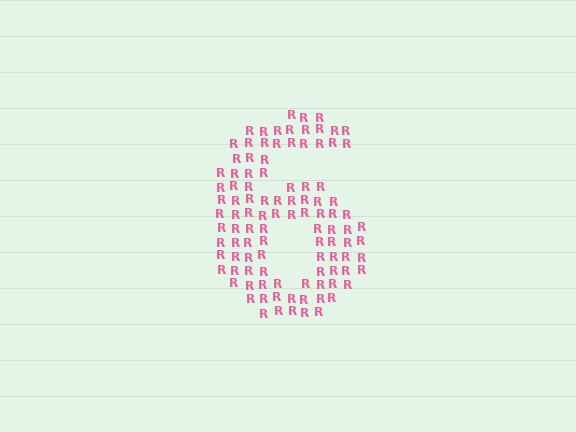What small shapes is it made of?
It is made of small letter R's.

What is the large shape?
The large shape is the digit 6.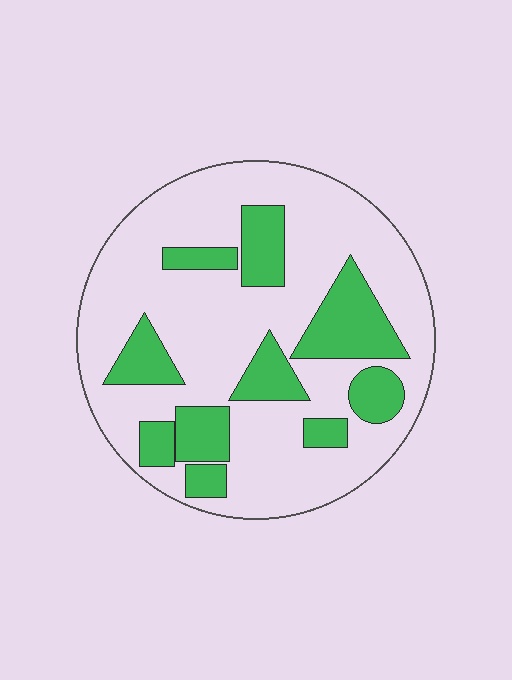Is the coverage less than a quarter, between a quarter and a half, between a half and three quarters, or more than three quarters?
Between a quarter and a half.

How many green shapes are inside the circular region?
10.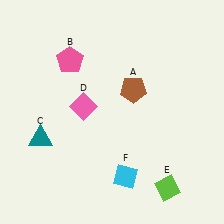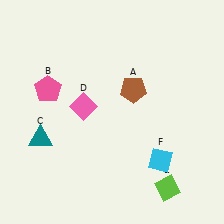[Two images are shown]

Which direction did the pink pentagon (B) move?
The pink pentagon (B) moved down.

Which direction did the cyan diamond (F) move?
The cyan diamond (F) moved right.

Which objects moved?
The objects that moved are: the pink pentagon (B), the cyan diamond (F).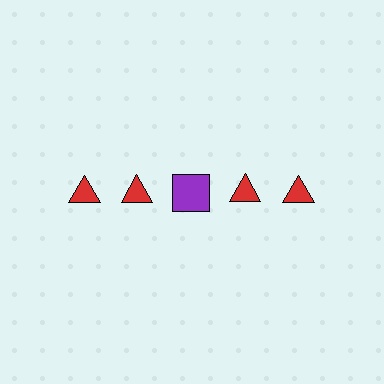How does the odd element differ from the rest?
It differs in both color (purple instead of red) and shape (square instead of triangle).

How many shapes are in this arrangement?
There are 5 shapes arranged in a grid pattern.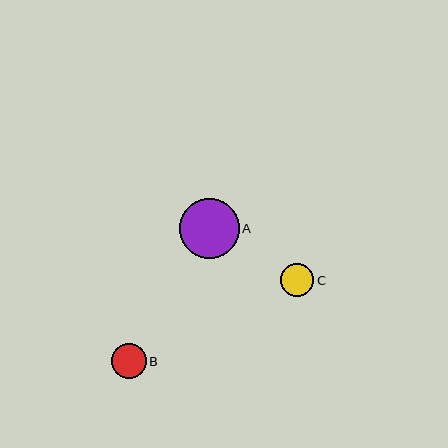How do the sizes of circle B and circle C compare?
Circle B and circle C are approximately the same size.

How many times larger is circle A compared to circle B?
Circle A is approximately 1.7 times the size of circle B.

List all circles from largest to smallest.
From largest to smallest: A, B, C.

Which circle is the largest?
Circle A is the largest with a size of approximately 60 pixels.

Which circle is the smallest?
Circle C is the smallest with a size of approximately 33 pixels.